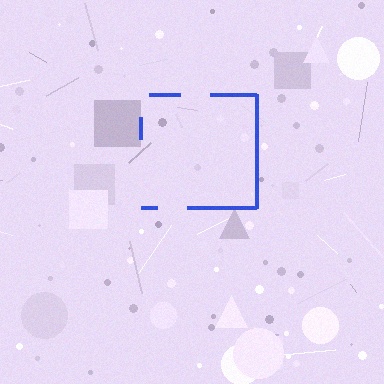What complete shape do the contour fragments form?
The contour fragments form a square.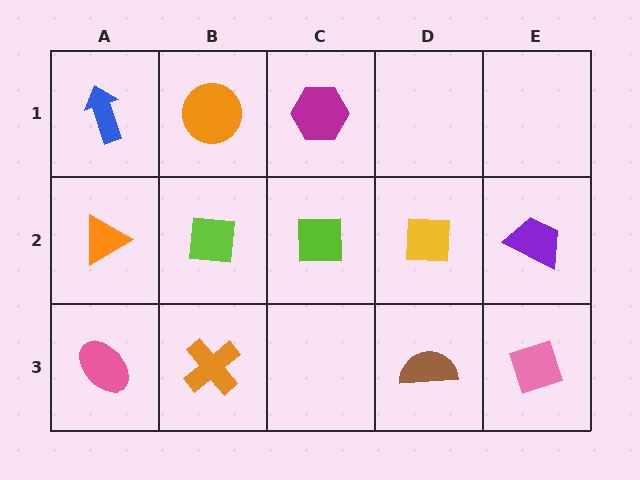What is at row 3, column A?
A pink ellipse.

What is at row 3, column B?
An orange cross.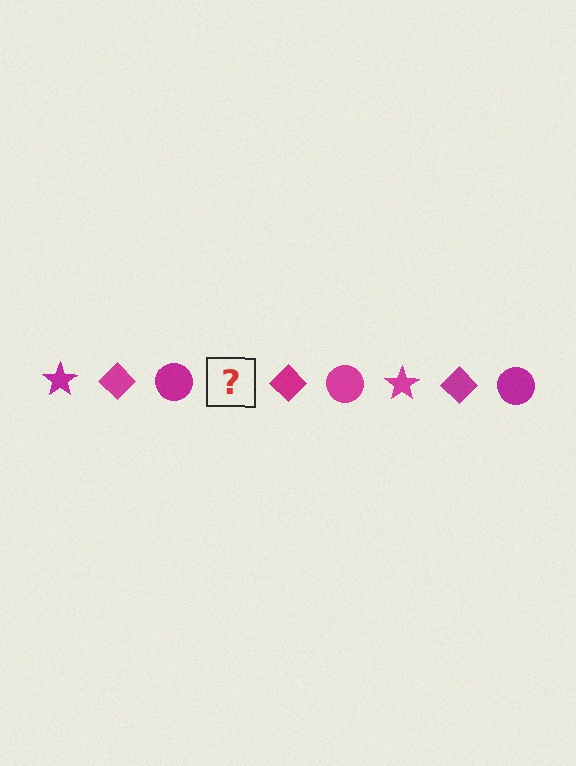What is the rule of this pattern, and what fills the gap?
The rule is that the pattern cycles through star, diamond, circle shapes in magenta. The gap should be filled with a magenta star.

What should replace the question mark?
The question mark should be replaced with a magenta star.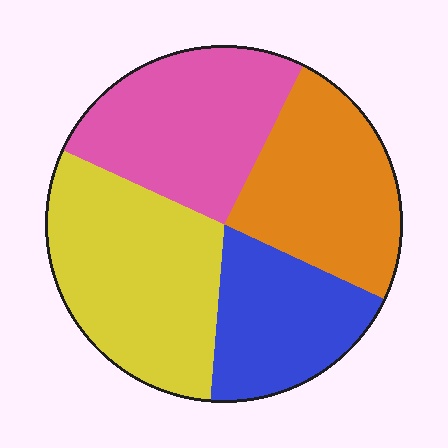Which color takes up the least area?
Blue, at roughly 20%.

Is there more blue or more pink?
Pink.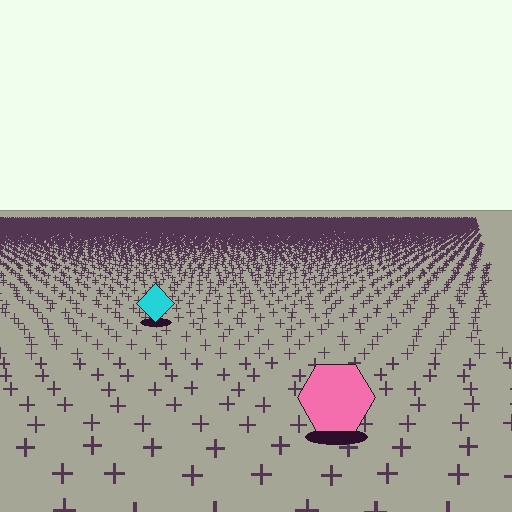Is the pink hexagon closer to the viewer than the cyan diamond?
Yes. The pink hexagon is closer — you can tell from the texture gradient: the ground texture is coarser near it.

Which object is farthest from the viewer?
The cyan diamond is farthest from the viewer. It appears smaller and the ground texture around it is denser.